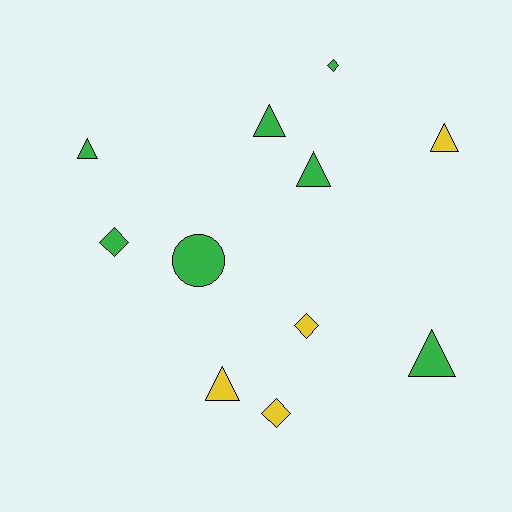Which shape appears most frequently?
Triangle, with 6 objects.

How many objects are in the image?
There are 11 objects.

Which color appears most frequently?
Green, with 7 objects.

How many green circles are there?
There is 1 green circle.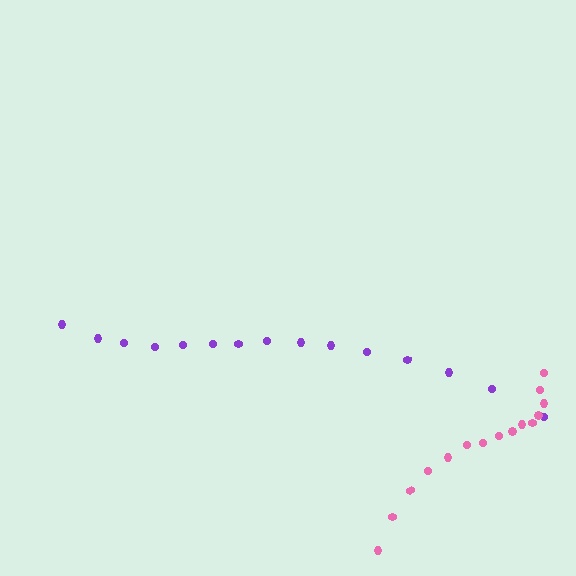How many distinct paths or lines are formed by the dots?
There are 2 distinct paths.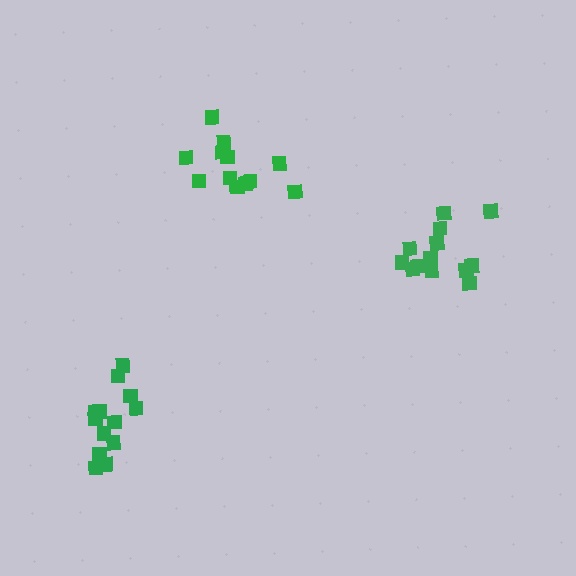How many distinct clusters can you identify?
There are 3 distinct clusters.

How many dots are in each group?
Group 1: 13 dots, Group 2: 13 dots, Group 3: 13 dots (39 total).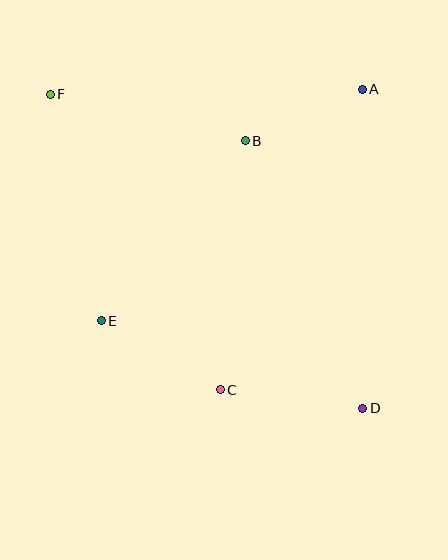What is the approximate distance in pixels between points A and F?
The distance between A and F is approximately 312 pixels.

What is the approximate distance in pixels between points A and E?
The distance between A and E is approximately 349 pixels.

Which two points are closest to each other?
Points A and B are closest to each other.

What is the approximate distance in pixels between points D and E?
The distance between D and E is approximately 276 pixels.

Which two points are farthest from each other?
Points D and F are farthest from each other.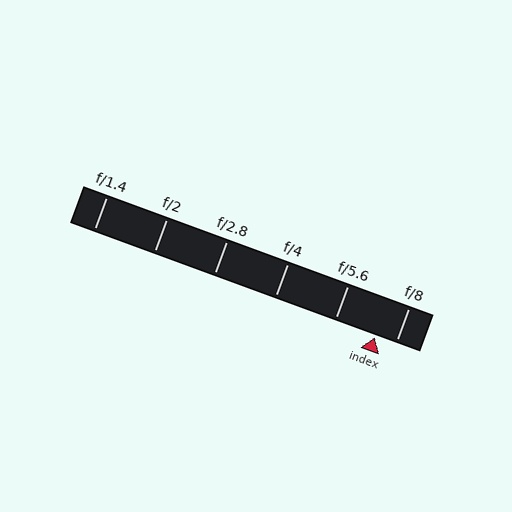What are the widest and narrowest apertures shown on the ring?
The widest aperture shown is f/1.4 and the narrowest is f/8.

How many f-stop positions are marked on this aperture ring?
There are 6 f-stop positions marked.